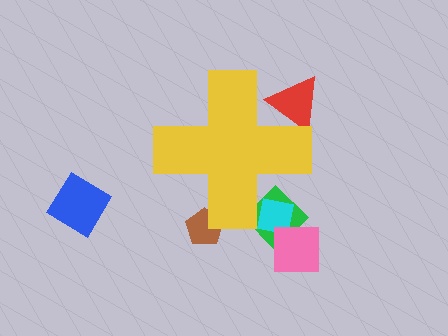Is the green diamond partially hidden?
Yes, the green diamond is partially hidden behind the yellow cross.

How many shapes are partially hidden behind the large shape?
4 shapes are partially hidden.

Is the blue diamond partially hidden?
No, the blue diamond is fully visible.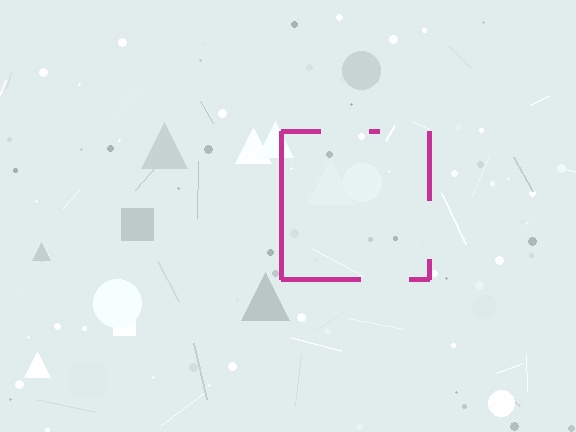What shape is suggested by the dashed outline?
The dashed outline suggests a square.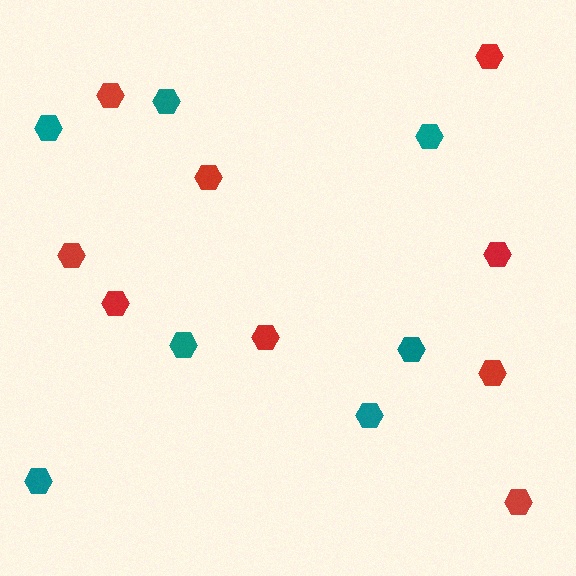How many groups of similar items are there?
There are 2 groups: one group of red hexagons (9) and one group of teal hexagons (7).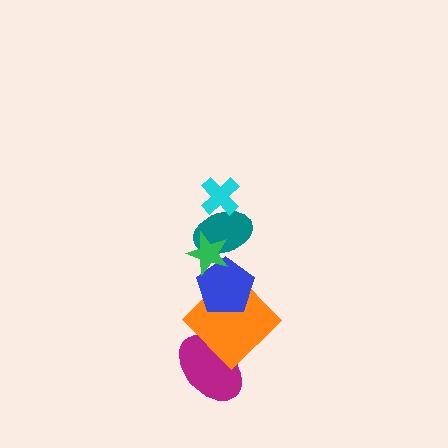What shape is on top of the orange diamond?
The blue pentagon is on top of the orange diamond.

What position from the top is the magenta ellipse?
The magenta ellipse is 6th from the top.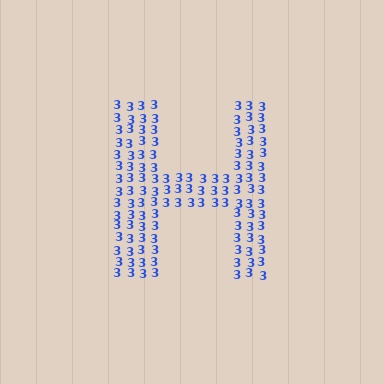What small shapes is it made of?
It is made of small digit 3's.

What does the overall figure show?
The overall figure shows the letter H.